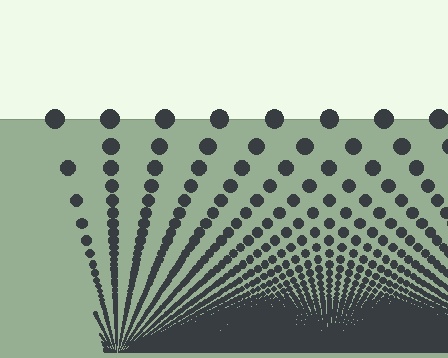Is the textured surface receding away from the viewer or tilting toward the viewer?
The surface appears to tilt toward the viewer. Texture elements get larger and sparser toward the top.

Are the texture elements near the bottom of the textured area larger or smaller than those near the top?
Smaller. The gradient is inverted — elements near the bottom are smaller and denser.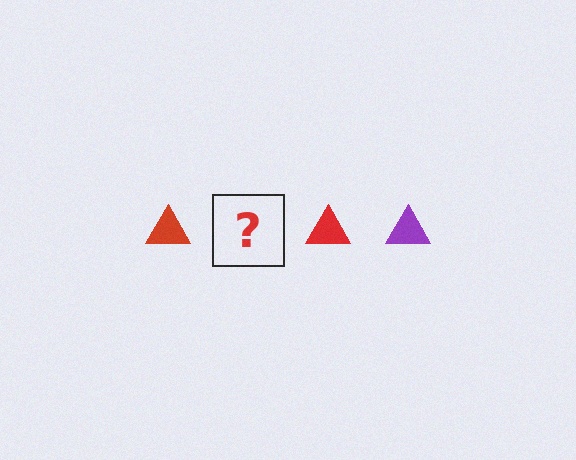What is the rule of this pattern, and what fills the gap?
The rule is that the pattern cycles through red, purple triangles. The gap should be filled with a purple triangle.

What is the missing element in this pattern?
The missing element is a purple triangle.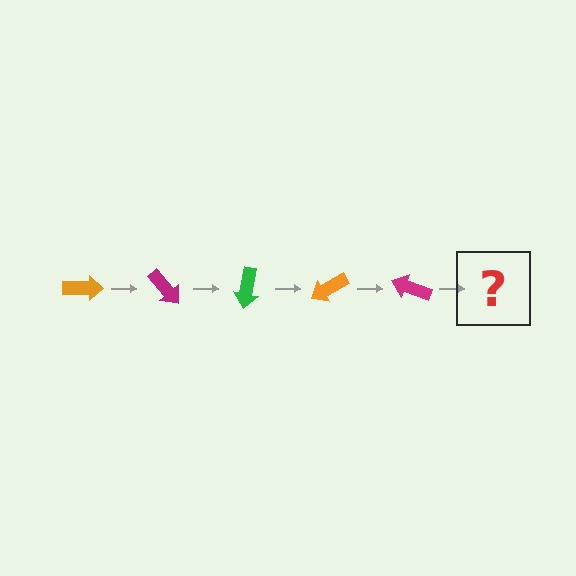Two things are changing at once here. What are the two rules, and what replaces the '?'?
The two rules are that it rotates 50 degrees each step and the color cycles through orange, magenta, and green. The '?' should be a green arrow, rotated 250 degrees from the start.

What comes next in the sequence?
The next element should be a green arrow, rotated 250 degrees from the start.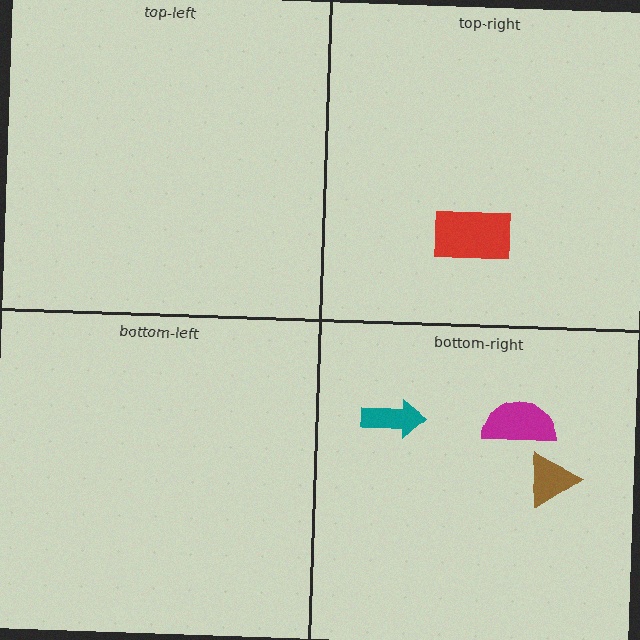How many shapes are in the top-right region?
1.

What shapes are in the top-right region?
The red rectangle.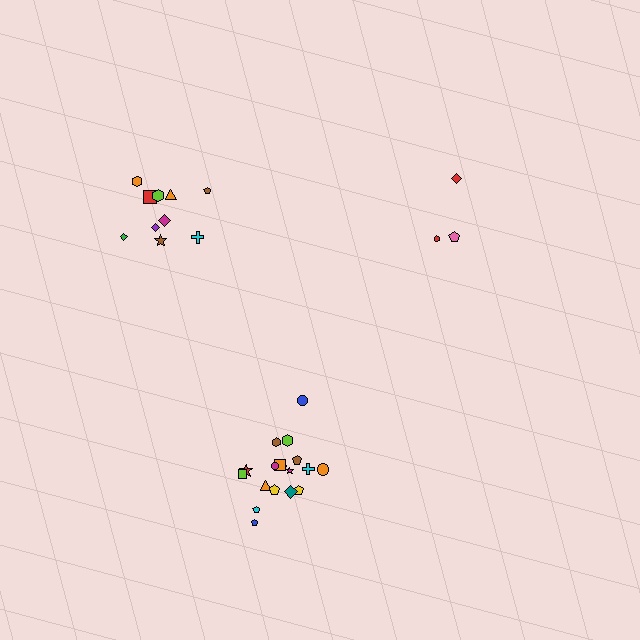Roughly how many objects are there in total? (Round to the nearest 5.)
Roughly 30 objects in total.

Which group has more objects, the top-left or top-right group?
The top-left group.